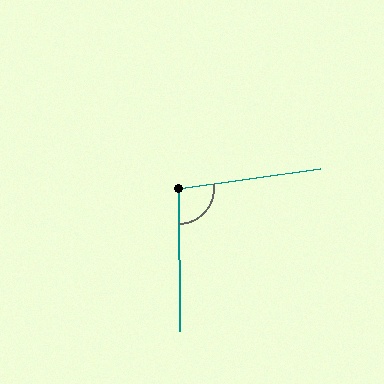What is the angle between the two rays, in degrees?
Approximately 98 degrees.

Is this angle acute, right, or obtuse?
It is obtuse.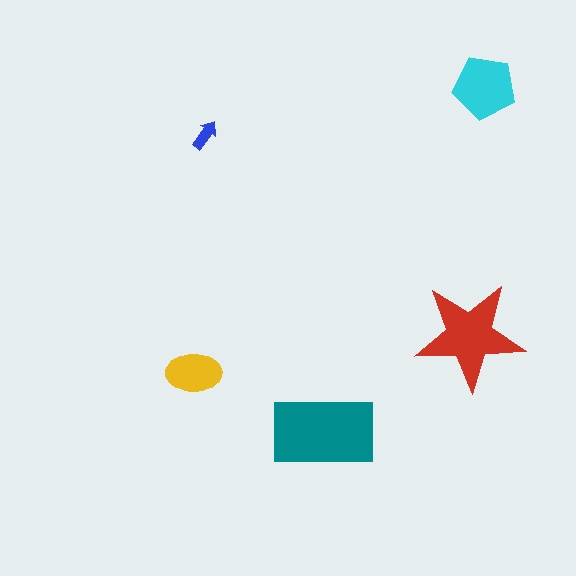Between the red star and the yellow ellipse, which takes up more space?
The red star.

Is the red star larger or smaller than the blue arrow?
Larger.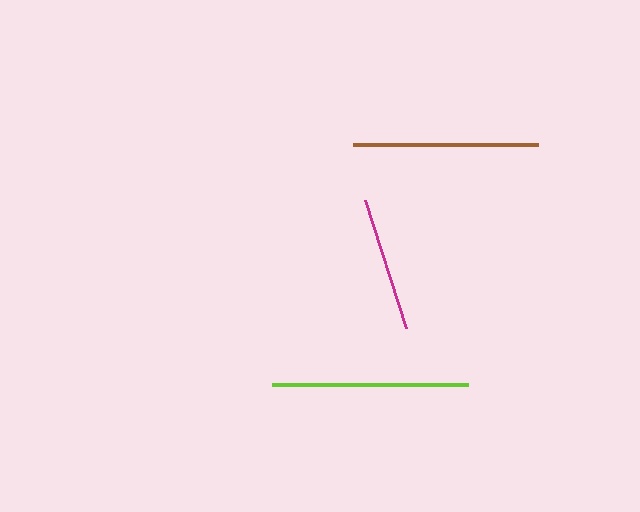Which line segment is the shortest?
The magenta line is the shortest at approximately 134 pixels.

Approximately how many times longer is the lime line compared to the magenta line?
The lime line is approximately 1.5 times the length of the magenta line.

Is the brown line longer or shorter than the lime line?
The lime line is longer than the brown line.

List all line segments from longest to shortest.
From longest to shortest: lime, brown, magenta.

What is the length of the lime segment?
The lime segment is approximately 196 pixels long.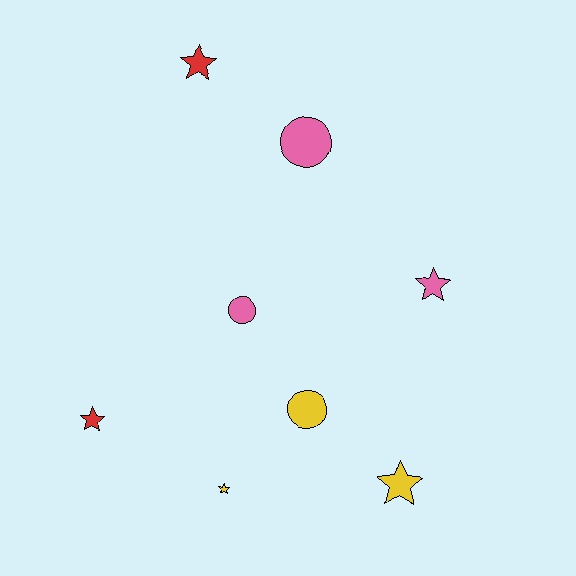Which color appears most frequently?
Pink, with 3 objects.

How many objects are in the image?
There are 8 objects.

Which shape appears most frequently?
Star, with 5 objects.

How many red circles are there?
There are no red circles.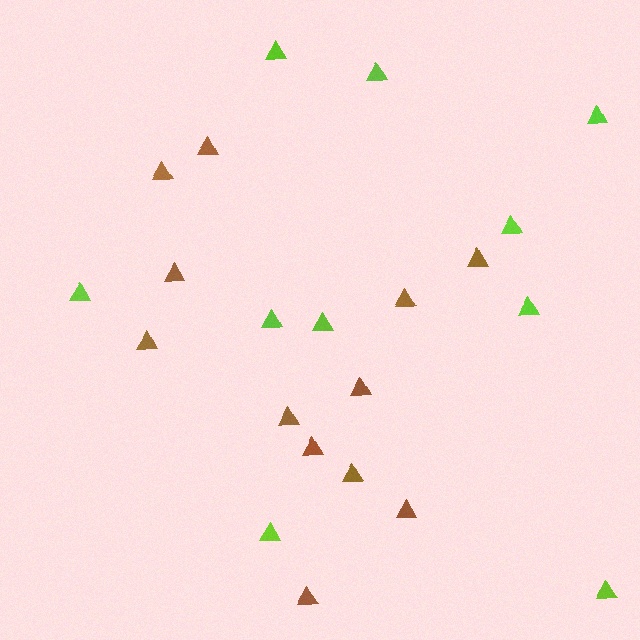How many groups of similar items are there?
There are 2 groups: one group of lime triangles (10) and one group of brown triangles (12).